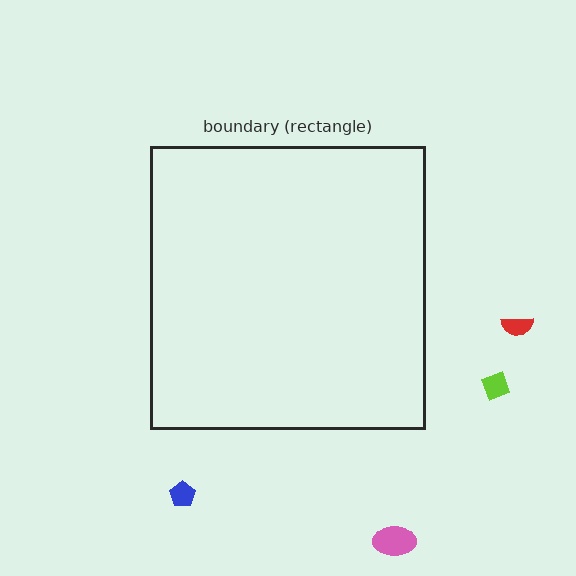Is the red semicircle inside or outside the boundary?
Outside.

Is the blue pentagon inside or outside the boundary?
Outside.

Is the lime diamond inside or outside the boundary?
Outside.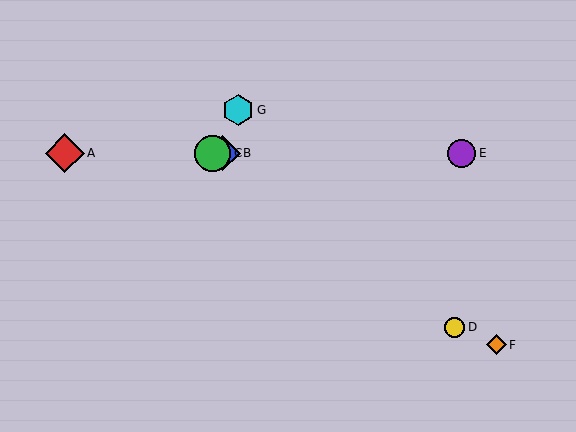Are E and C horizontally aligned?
Yes, both are at y≈153.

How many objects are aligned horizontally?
4 objects (A, B, C, E) are aligned horizontally.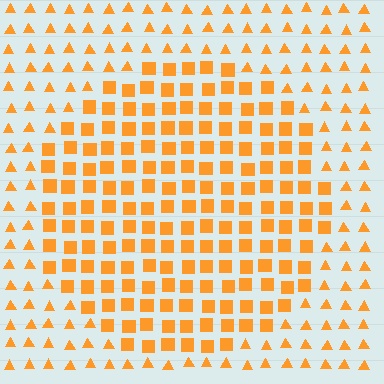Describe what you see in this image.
The image is filled with small orange elements arranged in a uniform grid. A circle-shaped region contains squares, while the surrounding area contains triangles. The boundary is defined purely by the change in element shape.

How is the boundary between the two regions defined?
The boundary is defined by a change in element shape: squares inside vs. triangles outside. All elements share the same color and spacing.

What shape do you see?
I see a circle.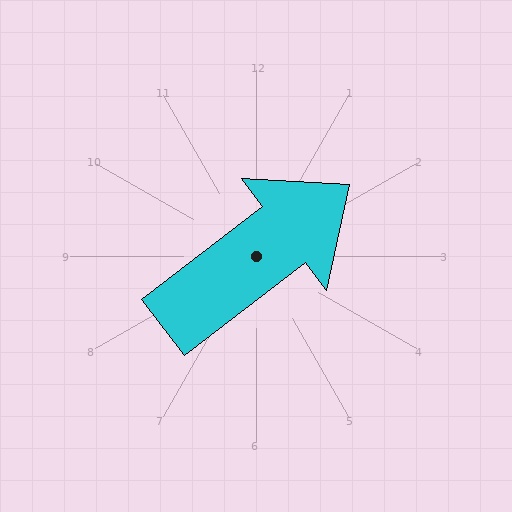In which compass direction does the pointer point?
Northeast.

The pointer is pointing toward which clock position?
Roughly 2 o'clock.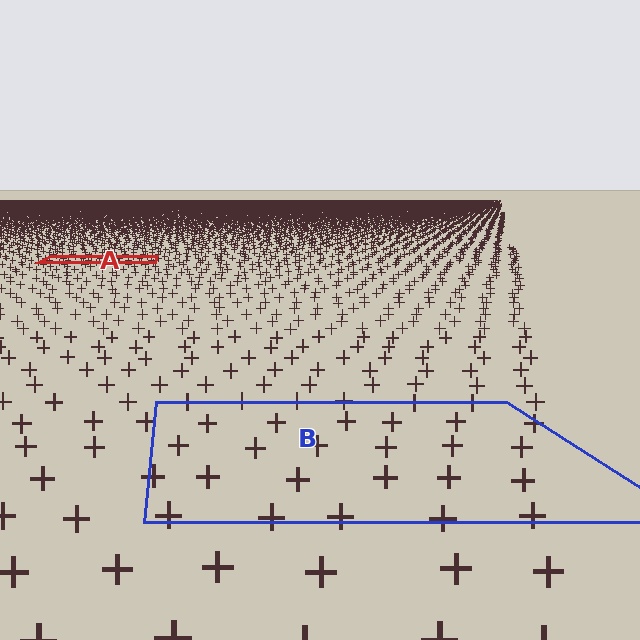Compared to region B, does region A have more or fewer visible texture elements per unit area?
Region A has more texture elements per unit area — they are packed more densely because it is farther away.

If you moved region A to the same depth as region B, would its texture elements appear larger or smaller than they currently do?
They would appear larger. At a closer depth, the same texture elements are projected at a bigger on-screen size.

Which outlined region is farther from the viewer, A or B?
Region A is farther from the viewer — the texture elements inside it appear smaller and more densely packed.